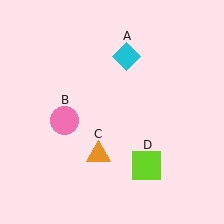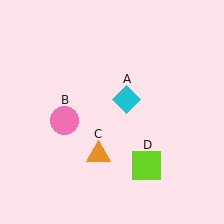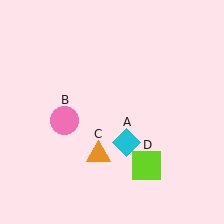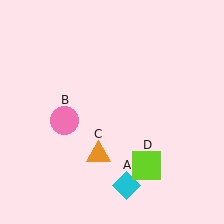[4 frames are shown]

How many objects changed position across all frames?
1 object changed position: cyan diamond (object A).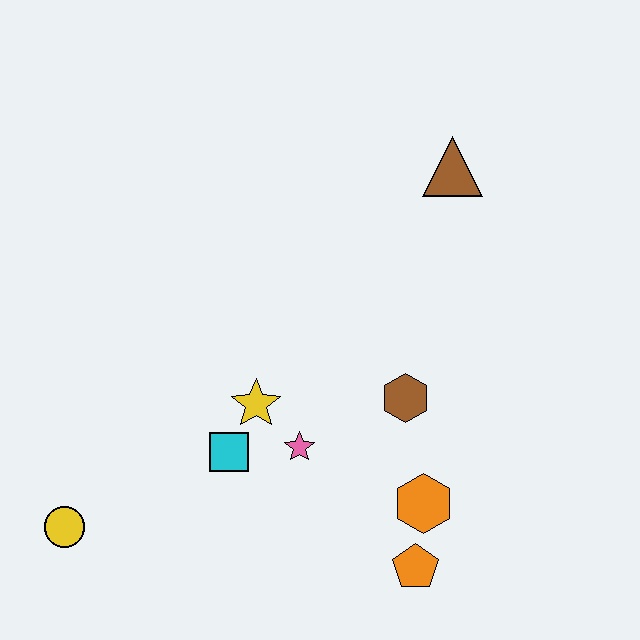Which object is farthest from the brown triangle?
The yellow circle is farthest from the brown triangle.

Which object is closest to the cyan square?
The yellow star is closest to the cyan square.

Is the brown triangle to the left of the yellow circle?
No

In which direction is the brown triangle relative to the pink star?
The brown triangle is above the pink star.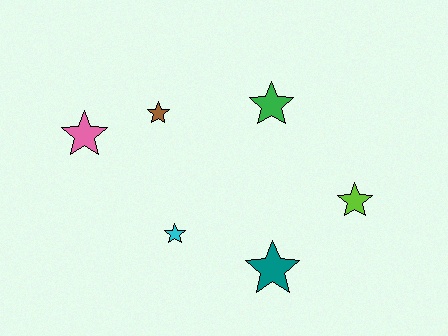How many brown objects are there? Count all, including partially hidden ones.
There is 1 brown object.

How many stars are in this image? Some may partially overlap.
There are 6 stars.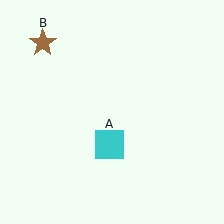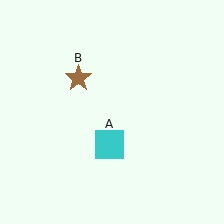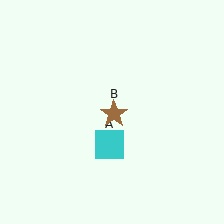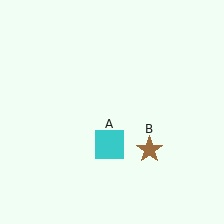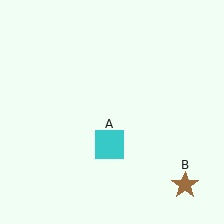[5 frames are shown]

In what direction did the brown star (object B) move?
The brown star (object B) moved down and to the right.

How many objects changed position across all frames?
1 object changed position: brown star (object B).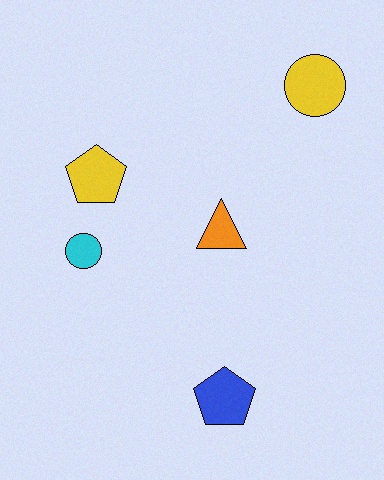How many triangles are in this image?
There is 1 triangle.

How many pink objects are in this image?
There are no pink objects.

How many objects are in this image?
There are 5 objects.